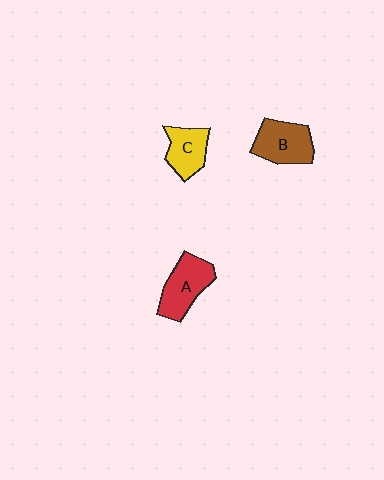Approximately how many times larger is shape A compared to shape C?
Approximately 1.3 times.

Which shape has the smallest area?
Shape C (yellow).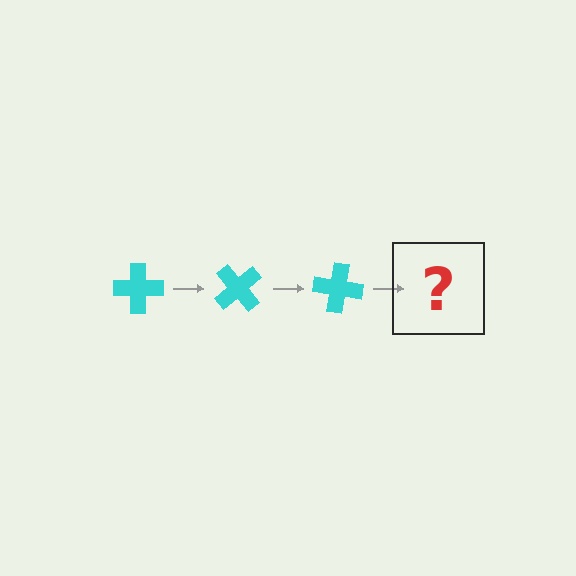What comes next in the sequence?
The next element should be a cyan cross rotated 150 degrees.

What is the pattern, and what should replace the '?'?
The pattern is that the cross rotates 50 degrees each step. The '?' should be a cyan cross rotated 150 degrees.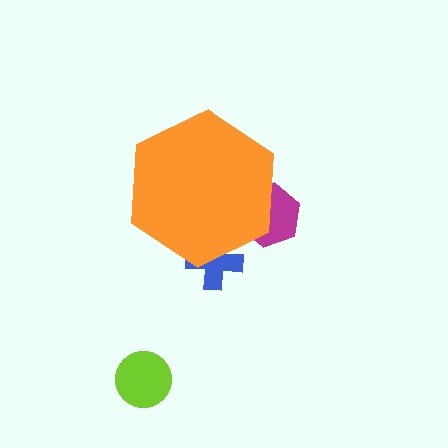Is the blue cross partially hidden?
Yes, the blue cross is partially hidden behind the orange hexagon.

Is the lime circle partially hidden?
No, the lime circle is fully visible.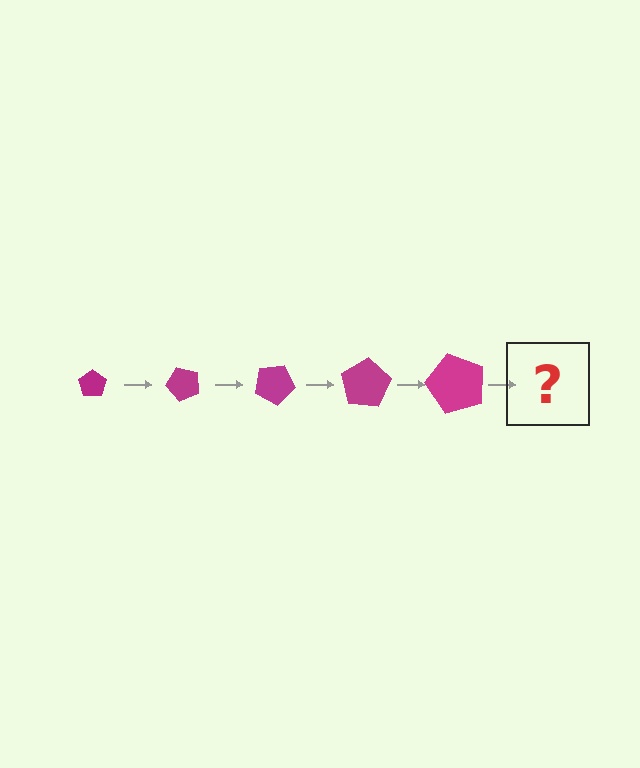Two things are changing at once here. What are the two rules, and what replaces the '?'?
The two rules are that the pentagon grows larger each step and it rotates 50 degrees each step. The '?' should be a pentagon, larger than the previous one and rotated 250 degrees from the start.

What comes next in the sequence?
The next element should be a pentagon, larger than the previous one and rotated 250 degrees from the start.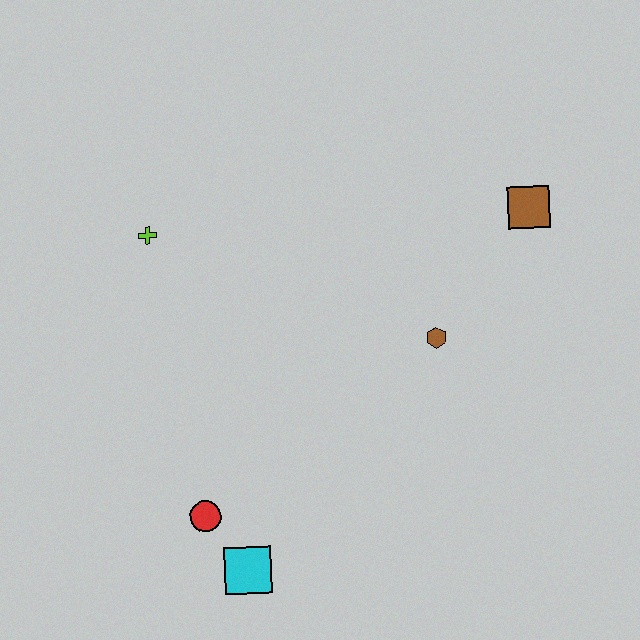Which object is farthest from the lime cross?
The brown square is farthest from the lime cross.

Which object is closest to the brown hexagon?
The brown square is closest to the brown hexagon.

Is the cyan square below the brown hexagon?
Yes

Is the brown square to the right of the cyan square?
Yes